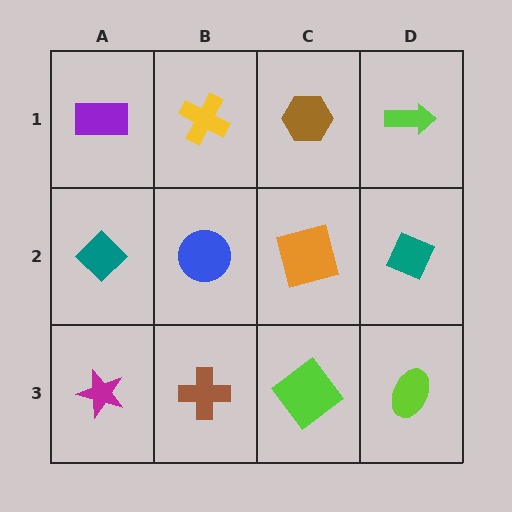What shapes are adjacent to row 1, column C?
An orange square (row 2, column C), a yellow cross (row 1, column B), a lime arrow (row 1, column D).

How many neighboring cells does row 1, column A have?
2.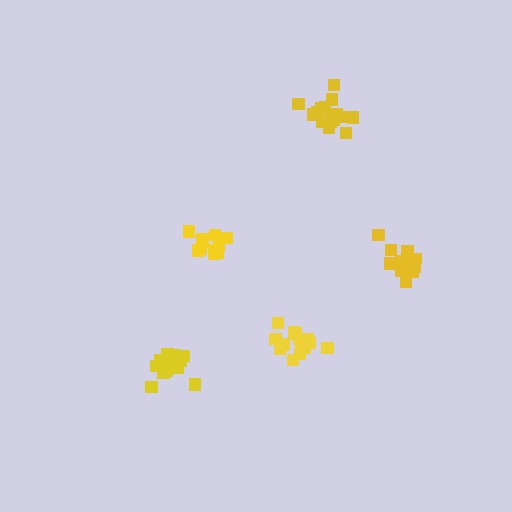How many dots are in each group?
Group 1: 17 dots, Group 2: 13 dots, Group 3: 12 dots, Group 4: 13 dots, Group 5: 16 dots (71 total).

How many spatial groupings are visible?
There are 5 spatial groupings.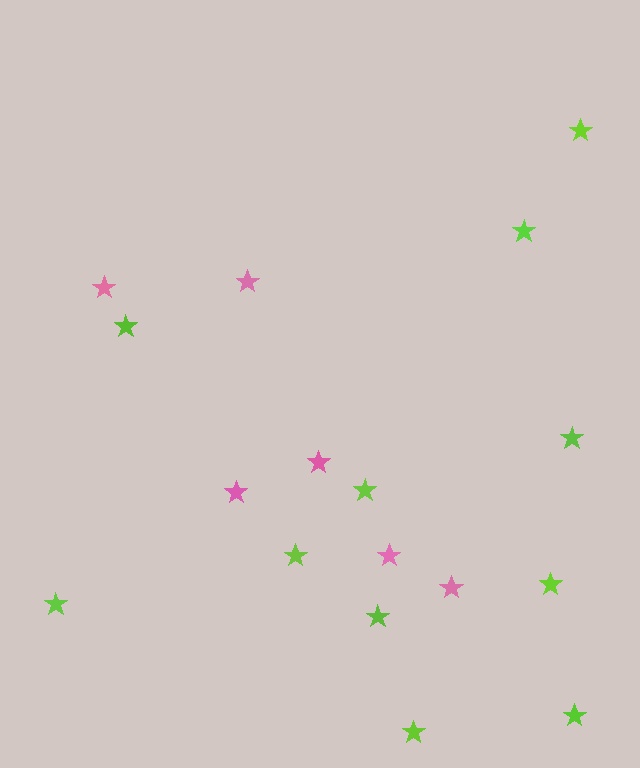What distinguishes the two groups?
There are 2 groups: one group of lime stars (11) and one group of pink stars (6).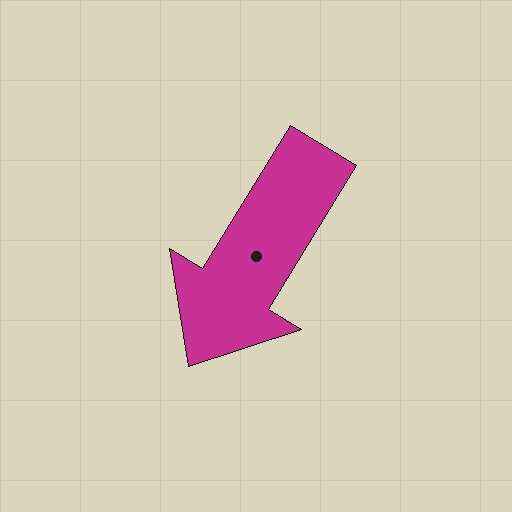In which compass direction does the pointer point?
Southwest.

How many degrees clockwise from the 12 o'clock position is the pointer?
Approximately 212 degrees.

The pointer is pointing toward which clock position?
Roughly 7 o'clock.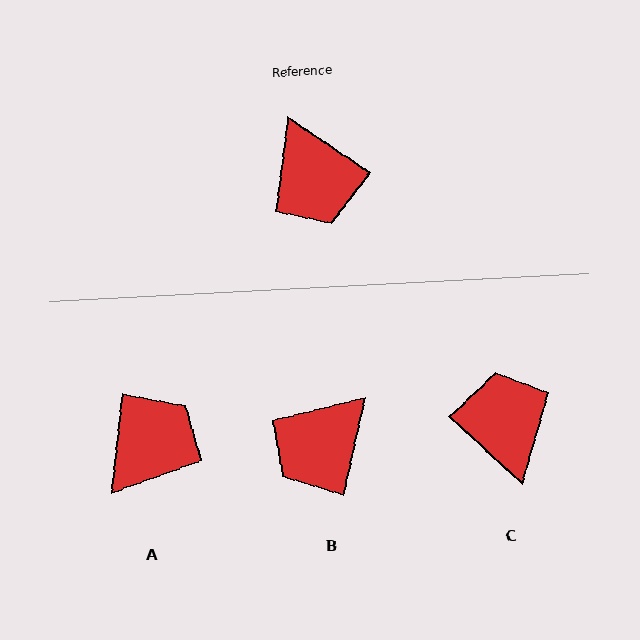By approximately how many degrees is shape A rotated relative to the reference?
Approximately 117 degrees counter-clockwise.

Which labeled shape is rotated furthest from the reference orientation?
C, about 171 degrees away.